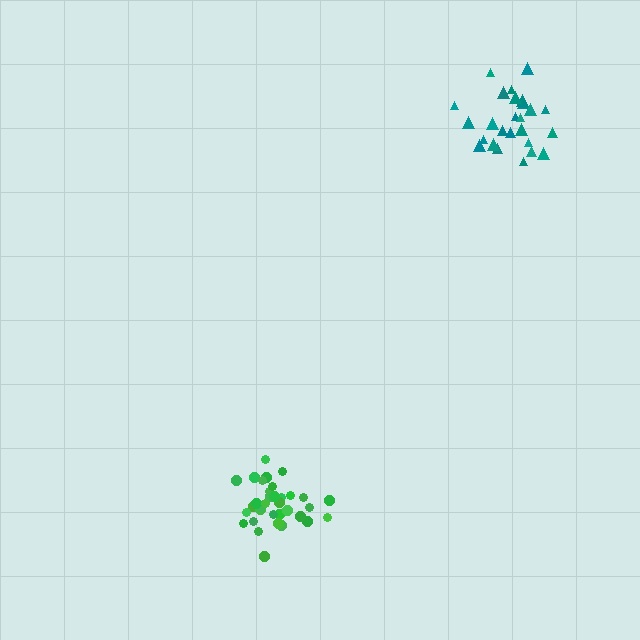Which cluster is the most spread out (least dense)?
Teal.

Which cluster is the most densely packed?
Green.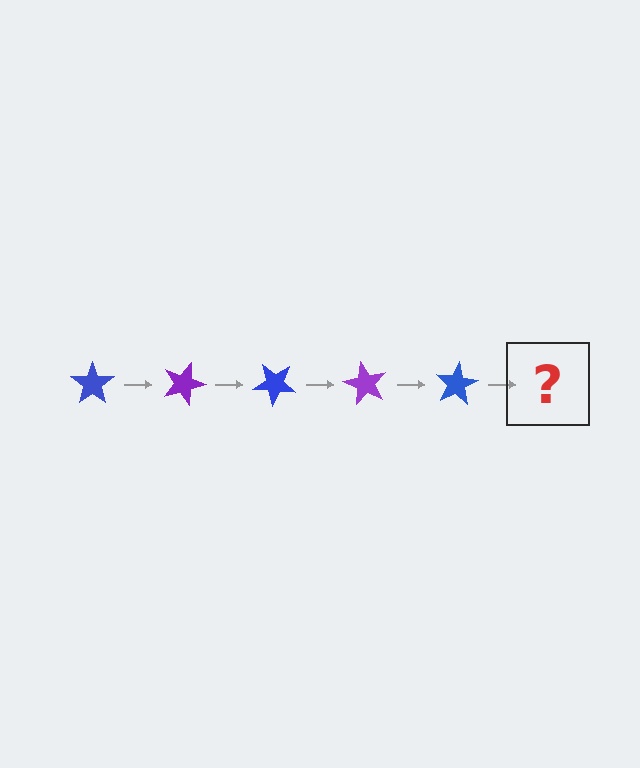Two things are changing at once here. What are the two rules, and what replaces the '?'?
The two rules are that it rotates 20 degrees each step and the color cycles through blue and purple. The '?' should be a purple star, rotated 100 degrees from the start.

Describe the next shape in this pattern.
It should be a purple star, rotated 100 degrees from the start.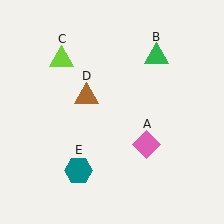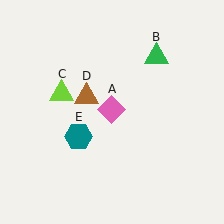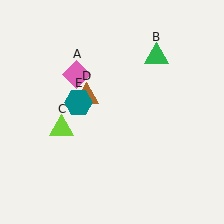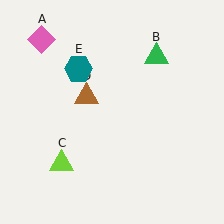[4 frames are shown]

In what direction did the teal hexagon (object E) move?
The teal hexagon (object E) moved up.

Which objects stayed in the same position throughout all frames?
Green triangle (object B) and brown triangle (object D) remained stationary.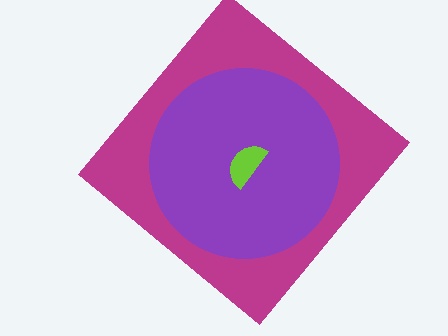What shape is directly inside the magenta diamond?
The purple circle.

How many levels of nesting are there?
3.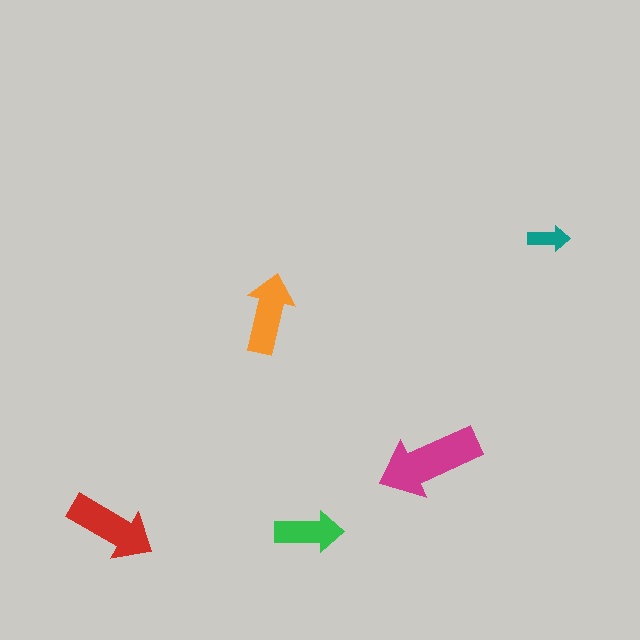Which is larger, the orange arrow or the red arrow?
The red one.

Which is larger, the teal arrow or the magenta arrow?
The magenta one.